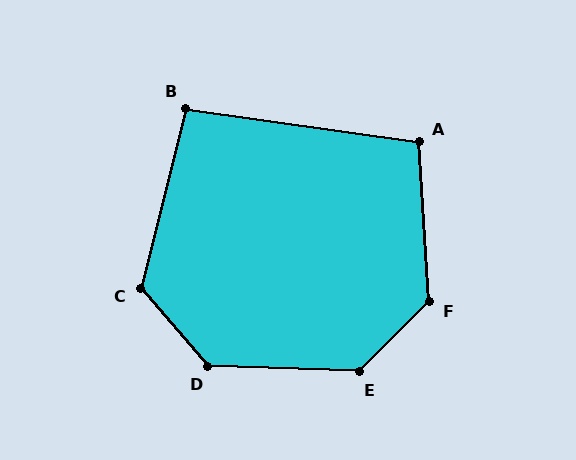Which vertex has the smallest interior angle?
B, at approximately 96 degrees.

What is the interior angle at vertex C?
Approximately 125 degrees (obtuse).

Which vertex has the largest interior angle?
E, at approximately 133 degrees.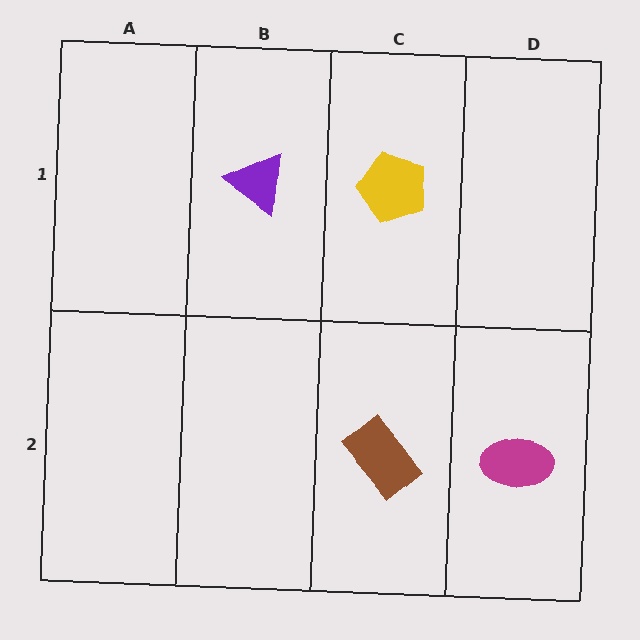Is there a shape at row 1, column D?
No, that cell is empty.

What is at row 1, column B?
A purple triangle.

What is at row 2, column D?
A magenta ellipse.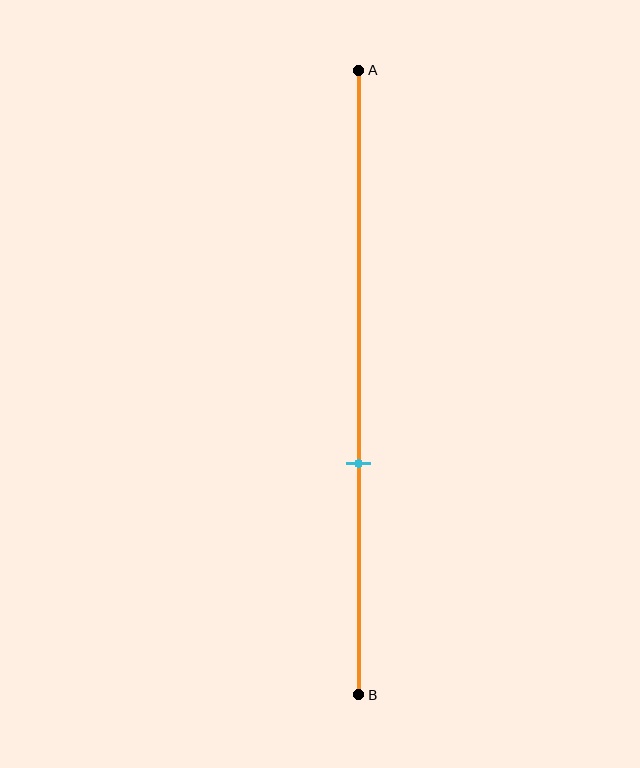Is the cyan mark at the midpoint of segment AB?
No, the mark is at about 65% from A, not at the 50% midpoint.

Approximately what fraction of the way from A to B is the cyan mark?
The cyan mark is approximately 65% of the way from A to B.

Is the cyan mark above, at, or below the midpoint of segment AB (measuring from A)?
The cyan mark is below the midpoint of segment AB.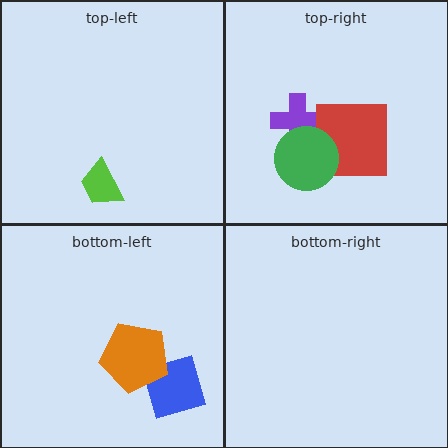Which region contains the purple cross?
The top-right region.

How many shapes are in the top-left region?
1.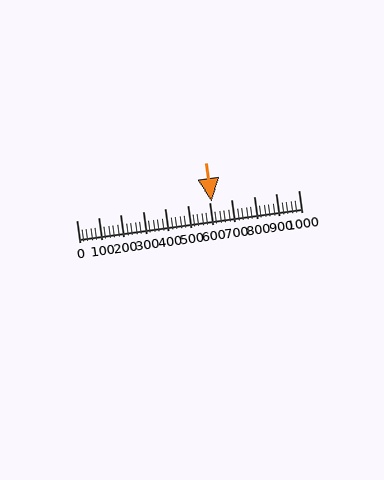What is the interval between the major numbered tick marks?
The major tick marks are spaced 100 units apart.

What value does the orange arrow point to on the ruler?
The orange arrow points to approximately 610.